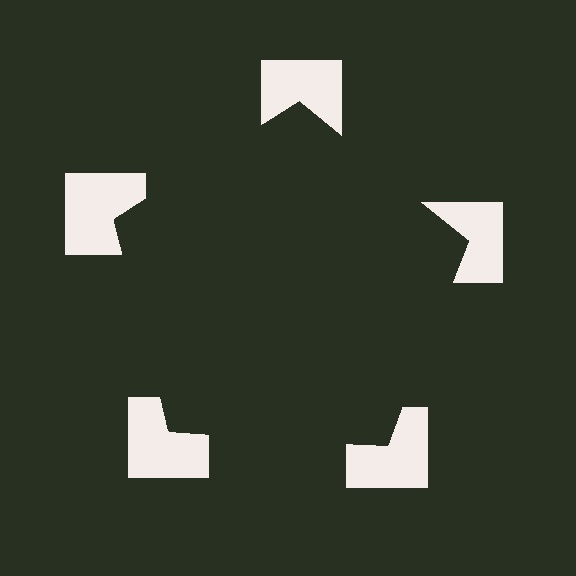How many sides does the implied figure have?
5 sides.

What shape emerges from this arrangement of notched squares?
An illusory pentagon — its edges are inferred from the aligned wedge cuts in the notched squares, not physically drawn.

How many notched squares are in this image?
There are 5 — one at each vertex of the illusory pentagon.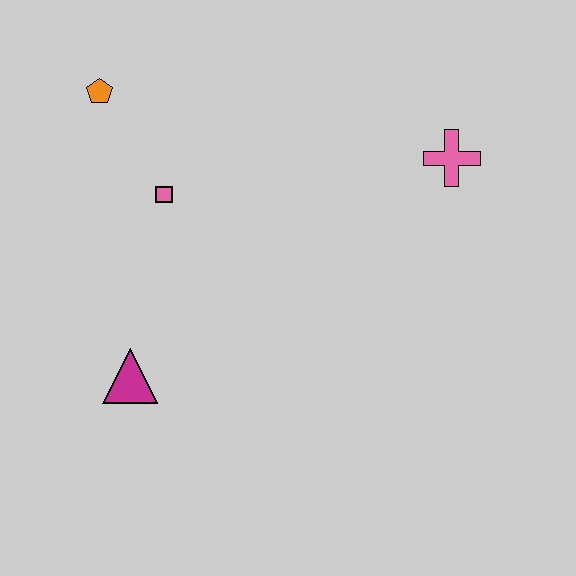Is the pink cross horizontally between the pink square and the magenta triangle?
No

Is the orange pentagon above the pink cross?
Yes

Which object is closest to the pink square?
The orange pentagon is closest to the pink square.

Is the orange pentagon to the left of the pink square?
Yes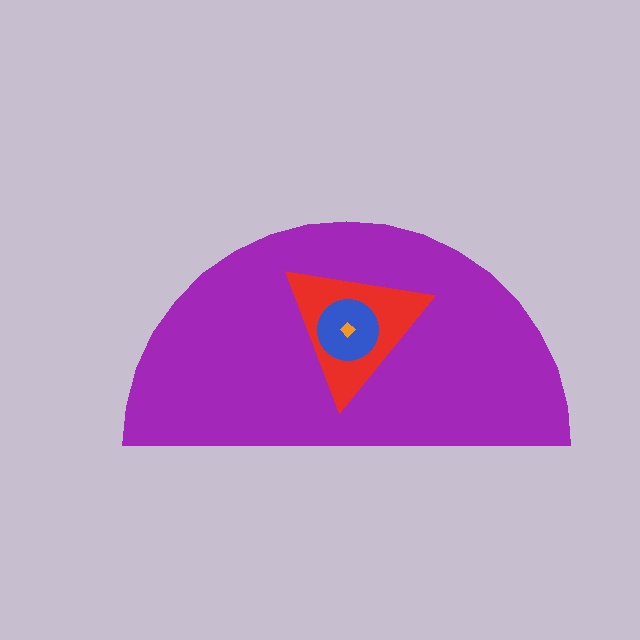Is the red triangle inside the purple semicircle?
Yes.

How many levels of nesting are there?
4.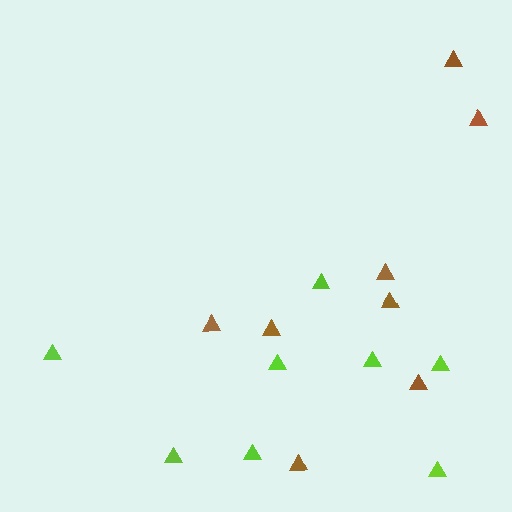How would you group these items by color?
There are 2 groups: one group of brown triangles (8) and one group of lime triangles (8).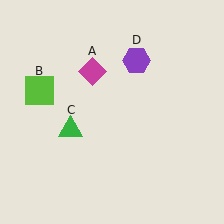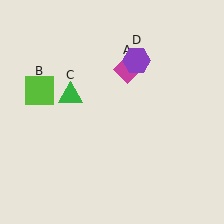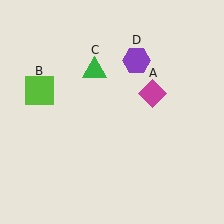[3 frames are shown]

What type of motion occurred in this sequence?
The magenta diamond (object A), green triangle (object C) rotated clockwise around the center of the scene.